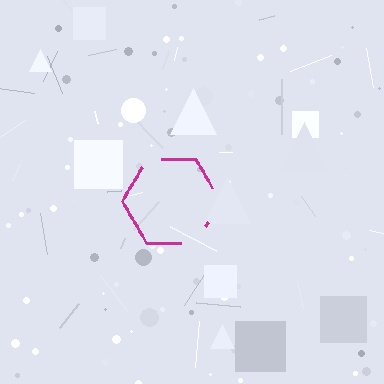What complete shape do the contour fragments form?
The contour fragments form a hexagon.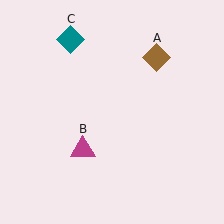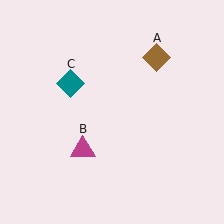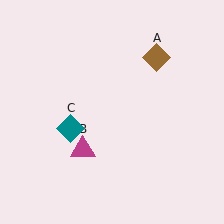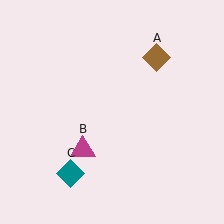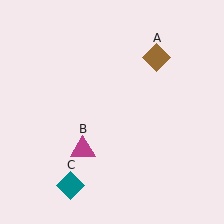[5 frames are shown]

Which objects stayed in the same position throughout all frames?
Brown diamond (object A) and magenta triangle (object B) remained stationary.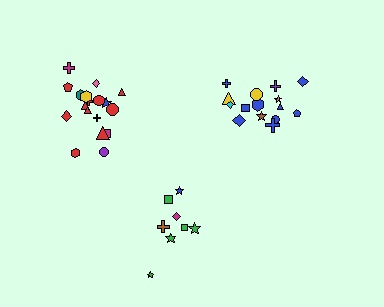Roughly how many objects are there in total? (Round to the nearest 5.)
Roughly 40 objects in total.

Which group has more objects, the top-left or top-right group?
The top-left group.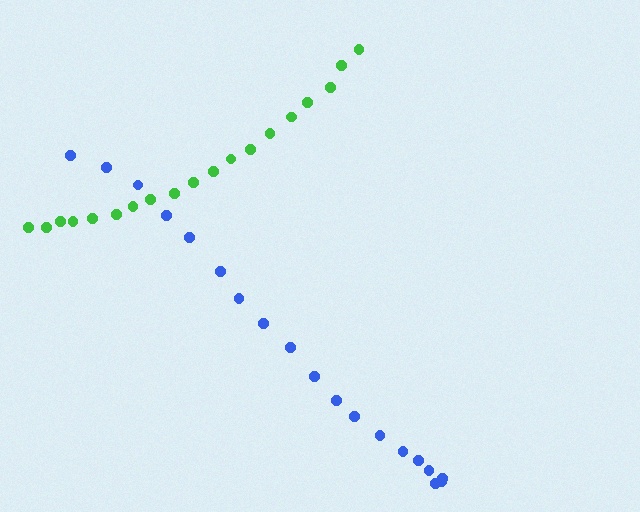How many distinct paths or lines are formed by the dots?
There are 2 distinct paths.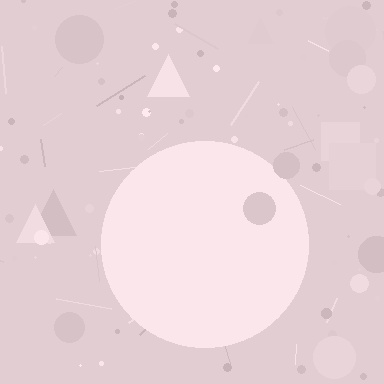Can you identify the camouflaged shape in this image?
The camouflaged shape is a circle.